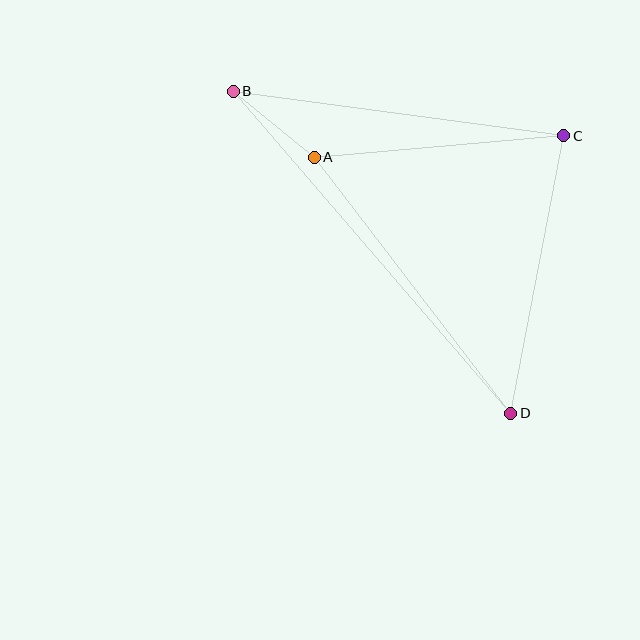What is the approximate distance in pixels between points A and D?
The distance between A and D is approximately 323 pixels.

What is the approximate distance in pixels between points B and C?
The distance between B and C is approximately 333 pixels.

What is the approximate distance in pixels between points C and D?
The distance between C and D is approximately 283 pixels.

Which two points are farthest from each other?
Points B and D are farthest from each other.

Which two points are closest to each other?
Points A and B are closest to each other.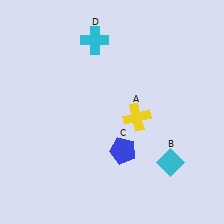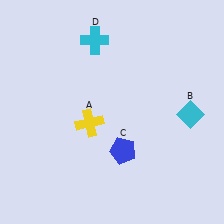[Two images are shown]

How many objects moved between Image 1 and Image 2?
2 objects moved between the two images.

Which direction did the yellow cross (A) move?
The yellow cross (A) moved left.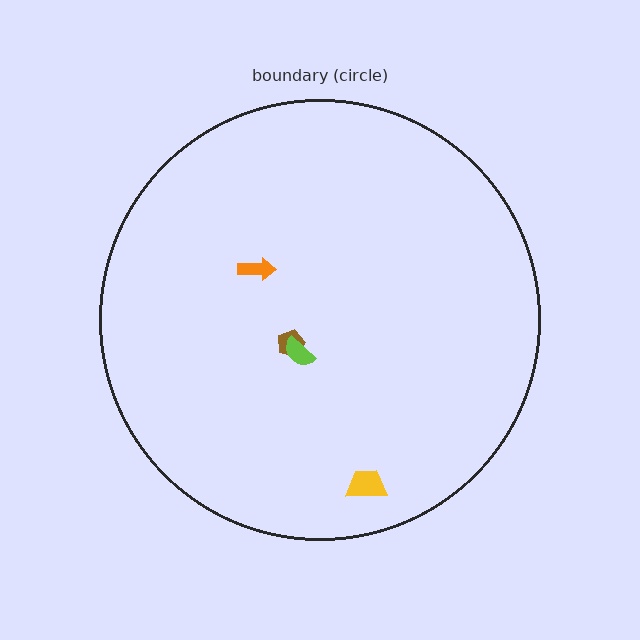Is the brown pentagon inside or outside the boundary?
Inside.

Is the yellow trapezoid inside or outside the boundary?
Inside.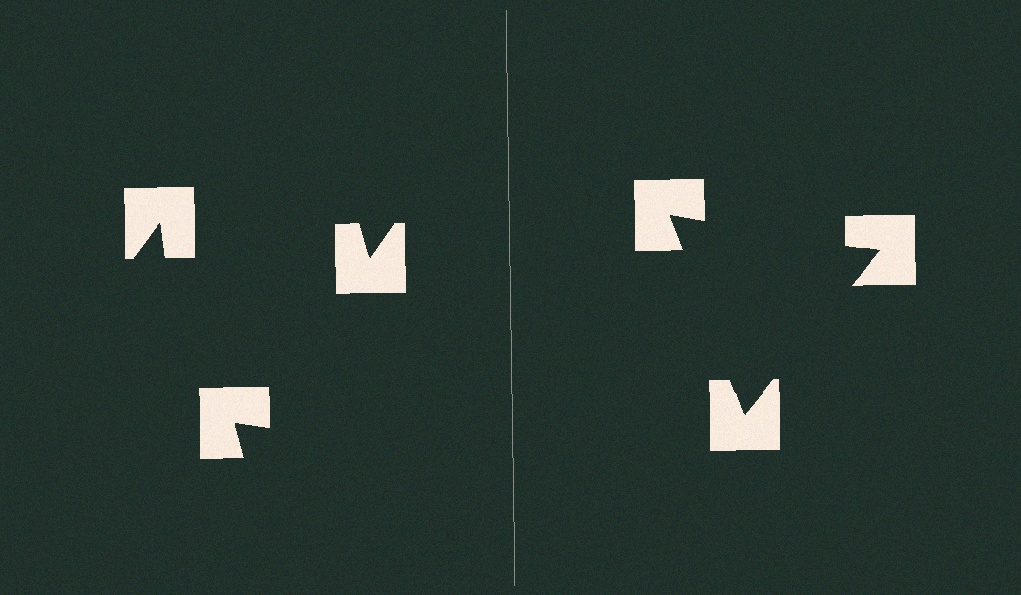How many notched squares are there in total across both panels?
6 — 3 on each side.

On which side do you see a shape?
An illusory triangle appears on the right side. On the left side the wedge cuts are rotated, so no coherent shape forms.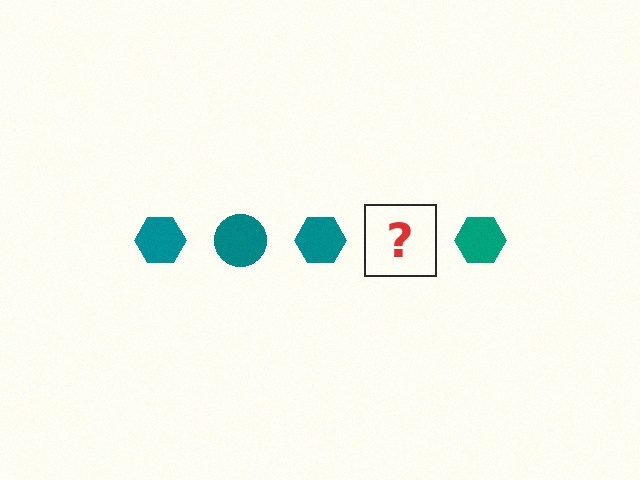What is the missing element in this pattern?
The missing element is a teal circle.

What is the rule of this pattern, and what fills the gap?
The rule is that the pattern cycles through hexagon, circle shapes in teal. The gap should be filled with a teal circle.